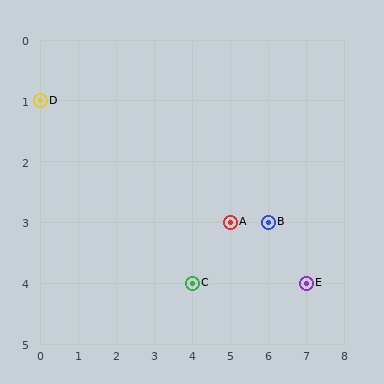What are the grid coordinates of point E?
Point E is at grid coordinates (7, 4).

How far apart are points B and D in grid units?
Points B and D are 6 columns and 2 rows apart (about 6.3 grid units diagonally).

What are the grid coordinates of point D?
Point D is at grid coordinates (0, 1).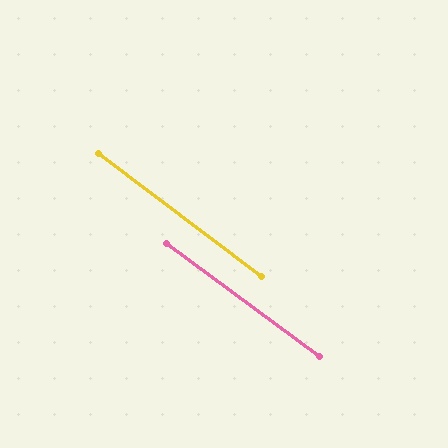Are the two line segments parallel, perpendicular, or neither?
Parallel — their directions differ by only 0.8°.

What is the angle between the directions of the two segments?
Approximately 1 degree.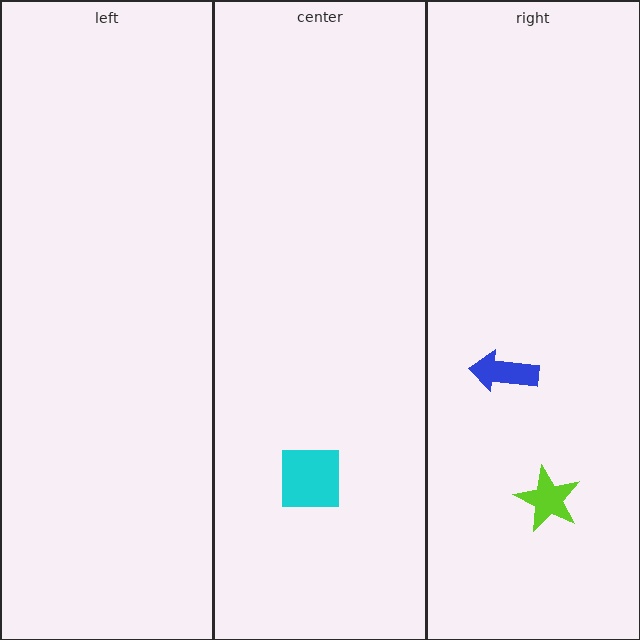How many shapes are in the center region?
1.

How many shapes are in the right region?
2.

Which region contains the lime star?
The right region.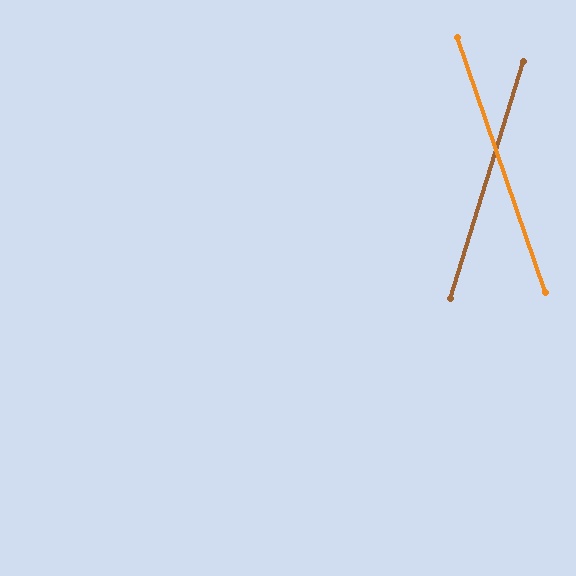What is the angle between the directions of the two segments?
Approximately 36 degrees.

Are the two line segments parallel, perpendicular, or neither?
Neither parallel nor perpendicular — they differ by about 36°.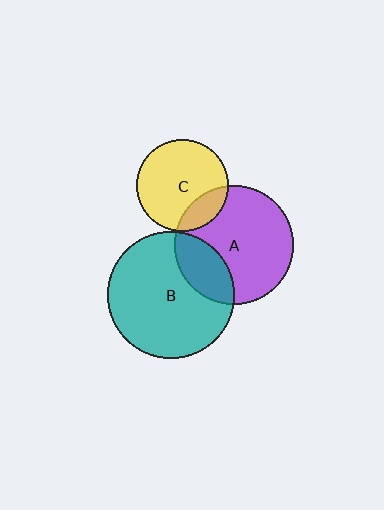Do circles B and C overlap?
Yes.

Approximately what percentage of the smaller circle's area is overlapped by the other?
Approximately 5%.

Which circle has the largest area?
Circle B (teal).